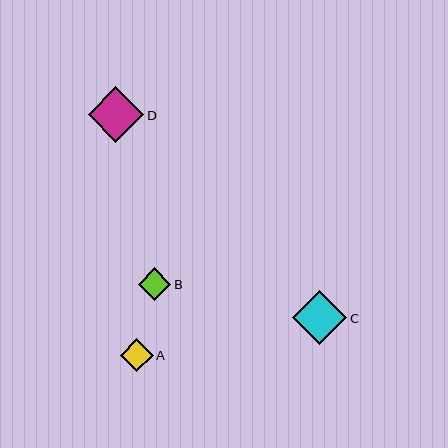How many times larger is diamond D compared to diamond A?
Diamond D is approximately 1.7 times the size of diamond A.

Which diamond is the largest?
Diamond D is the largest with a size of approximately 56 pixels.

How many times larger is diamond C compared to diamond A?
Diamond C is approximately 1.6 times the size of diamond A.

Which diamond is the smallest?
Diamond B is the smallest with a size of approximately 32 pixels.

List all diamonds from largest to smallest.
From largest to smallest: D, C, A, B.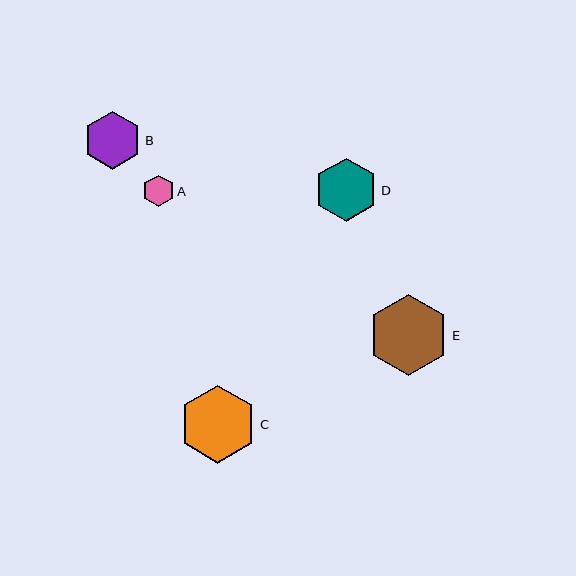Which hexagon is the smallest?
Hexagon A is the smallest with a size of approximately 32 pixels.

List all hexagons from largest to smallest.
From largest to smallest: E, C, D, B, A.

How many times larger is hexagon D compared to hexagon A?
Hexagon D is approximately 2.0 times the size of hexagon A.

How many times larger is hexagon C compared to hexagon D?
Hexagon C is approximately 1.2 times the size of hexagon D.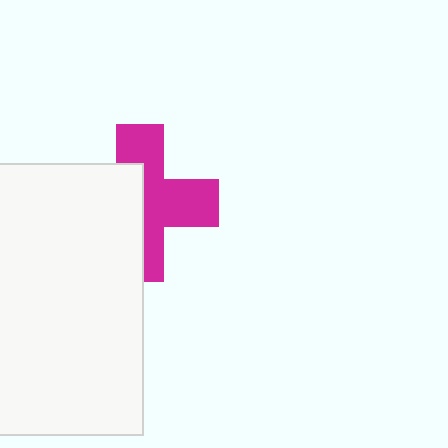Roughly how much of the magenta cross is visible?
About half of it is visible (roughly 54%).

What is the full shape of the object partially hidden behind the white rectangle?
The partially hidden object is a magenta cross.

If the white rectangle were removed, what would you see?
You would see the complete magenta cross.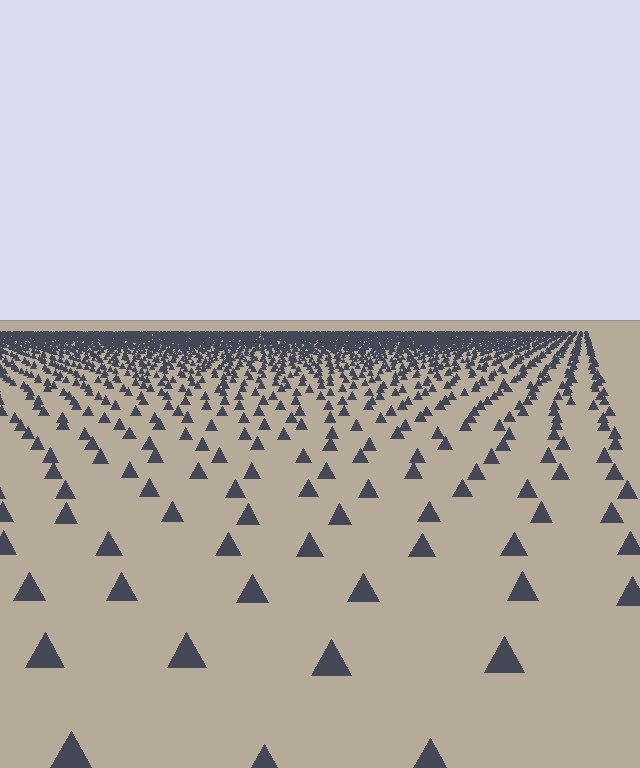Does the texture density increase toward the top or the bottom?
Density increases toward the top.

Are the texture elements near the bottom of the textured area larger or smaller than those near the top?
Larger. Near the bottom, elements are closer to the viewer and appear at a bigger on-screen size.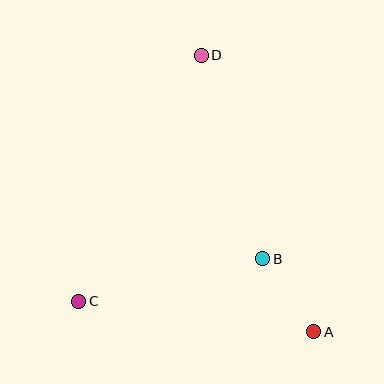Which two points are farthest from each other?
Points A and D are farthest from each other.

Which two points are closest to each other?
Points A and B are closest to each other.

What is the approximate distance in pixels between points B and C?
The distance between B and C is approximately 189 pixels.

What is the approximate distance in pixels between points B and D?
The distance between B and D is approximately 212 pixels.